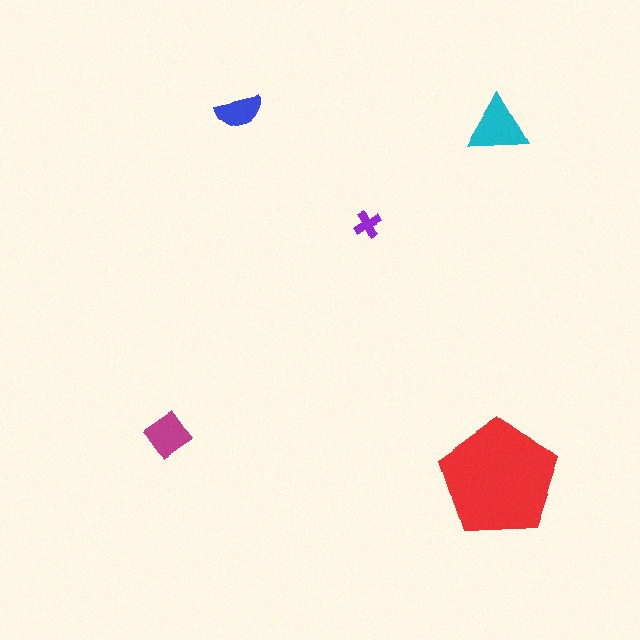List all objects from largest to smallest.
The red pentagon, the cyan triangle, the magenta diamond, the blue semicircle, the purple cross.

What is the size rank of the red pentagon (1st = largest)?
1st.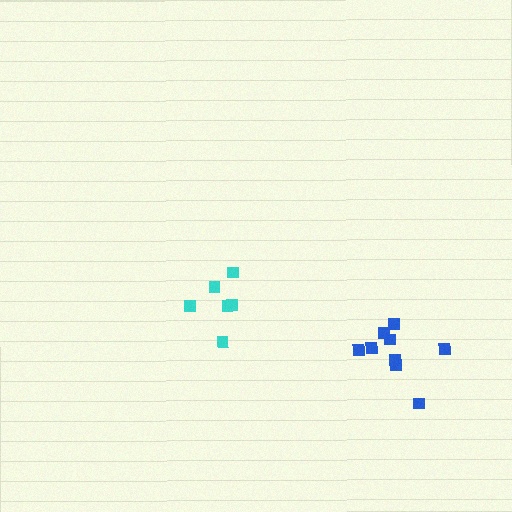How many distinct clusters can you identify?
There are 2 distinct clusters.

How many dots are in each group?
Group 1: 6 dots, Group 2: 9 dots (15 total).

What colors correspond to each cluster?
The clusters are colored: cyan, blue.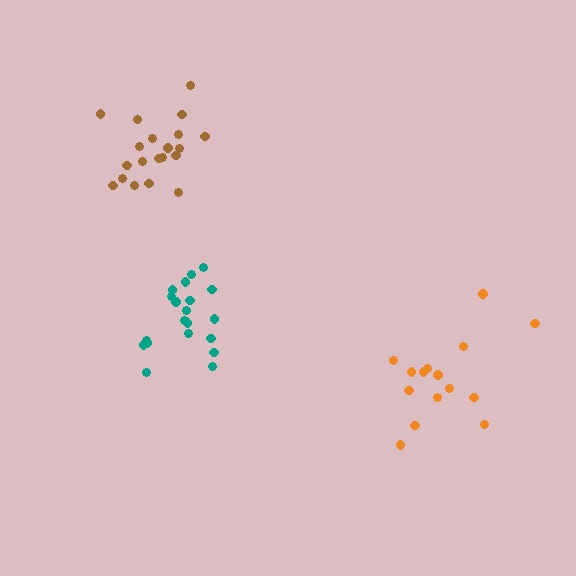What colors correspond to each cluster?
The clusters are colored: brown, teal, orange.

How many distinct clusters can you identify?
There are 3 distinct clusters.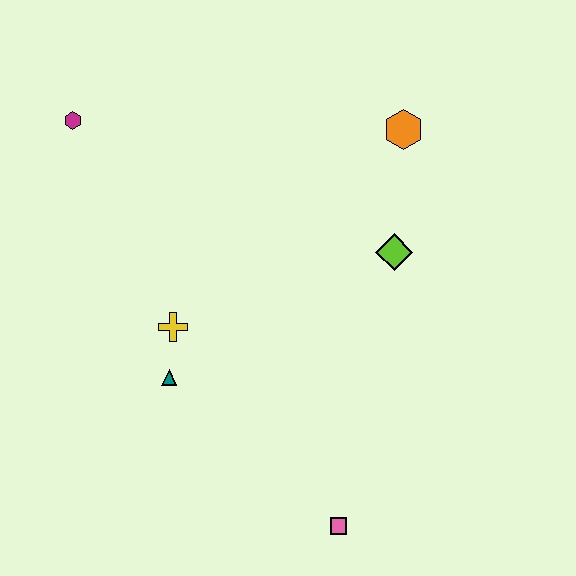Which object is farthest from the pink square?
The magenta hexagon is farthest from the pink square.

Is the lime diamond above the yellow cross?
Yes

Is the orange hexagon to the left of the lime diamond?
No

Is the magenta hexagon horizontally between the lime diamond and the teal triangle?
No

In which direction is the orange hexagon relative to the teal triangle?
The orange hexagon is above the teal triangle.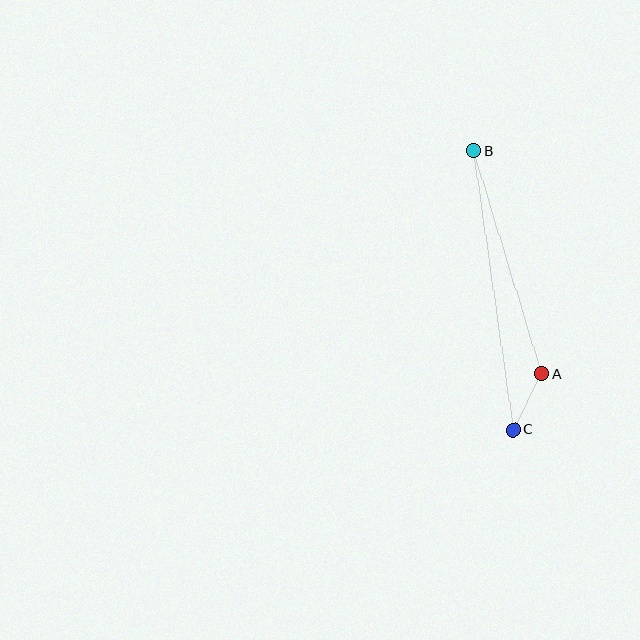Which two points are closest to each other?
Points A and C are closest to each other.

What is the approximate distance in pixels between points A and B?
The distance between A and B is approximately 233 pixels.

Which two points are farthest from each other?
Points B and C are farthest from each other.